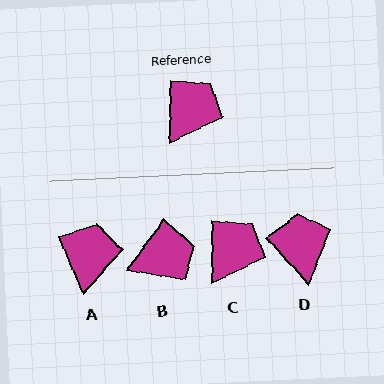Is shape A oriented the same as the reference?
No, it is off by about 24 degrees.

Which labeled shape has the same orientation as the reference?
C.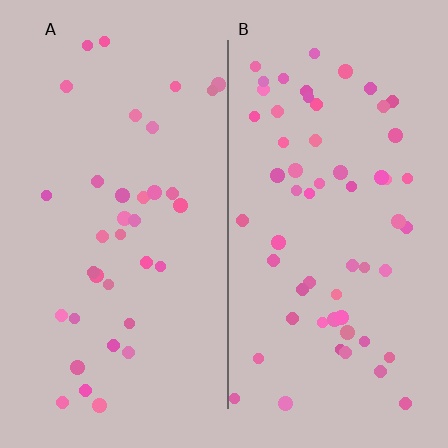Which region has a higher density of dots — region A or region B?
B (the right).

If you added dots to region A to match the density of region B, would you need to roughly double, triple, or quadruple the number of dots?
Approximately double.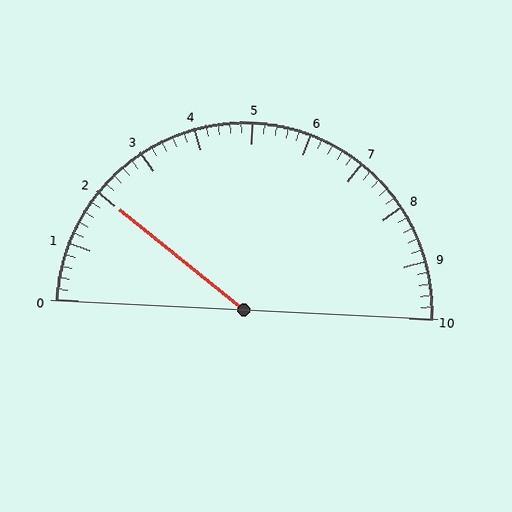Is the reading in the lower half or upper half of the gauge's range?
The reading is in the lower half of the range (0 to 10).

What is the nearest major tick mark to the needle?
The nearest major tick mark is 2.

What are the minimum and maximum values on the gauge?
The gauge ranges from 0 to 10.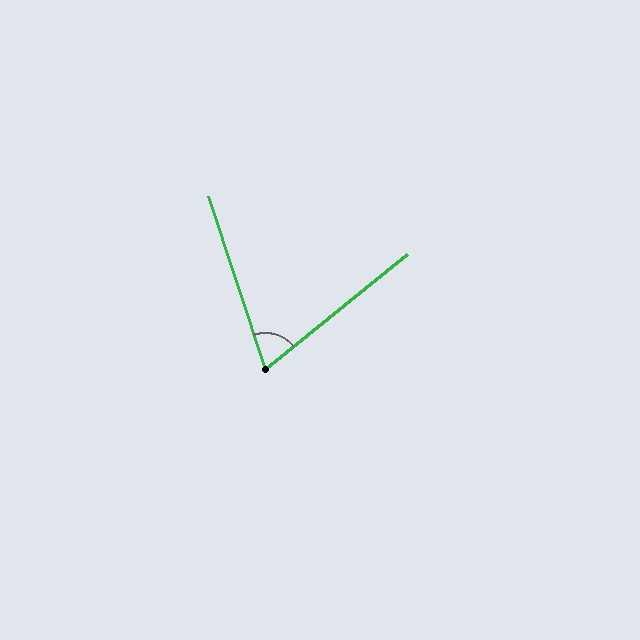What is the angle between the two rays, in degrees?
Approximately 69 degrees.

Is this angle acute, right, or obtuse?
It is acute.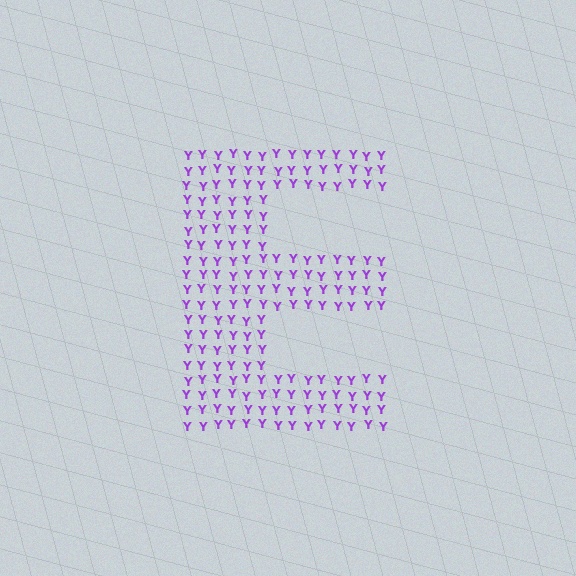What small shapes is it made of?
It is made of small letter Y's.